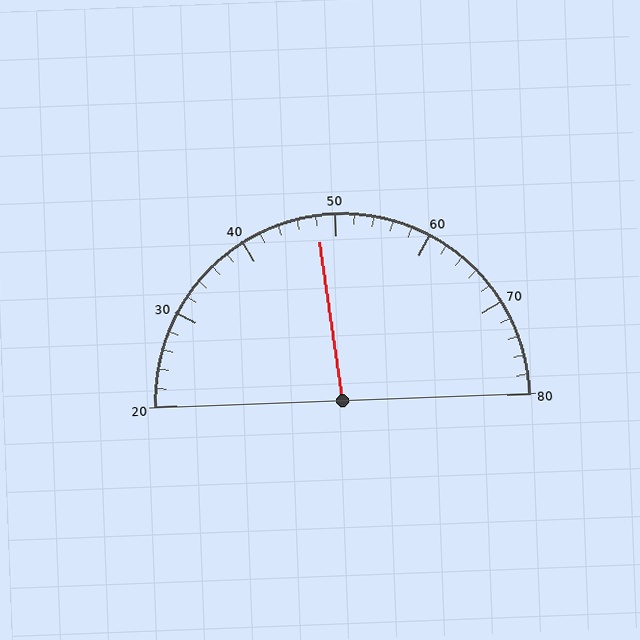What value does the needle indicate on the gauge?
The needle indicates approximately 48.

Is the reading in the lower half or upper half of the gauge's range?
The reading is in the lower half of the range (20 to 80).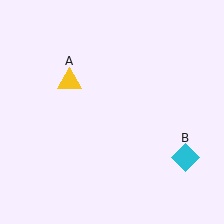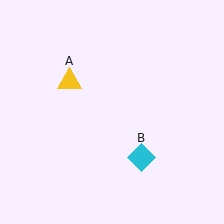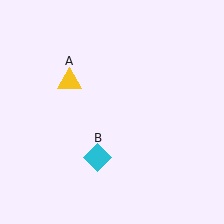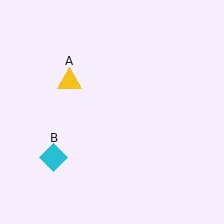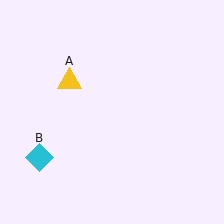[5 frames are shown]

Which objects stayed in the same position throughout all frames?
Yellow triangle (object A) remained stationary.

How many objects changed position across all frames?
1 object changed position: cyan diamond (object B).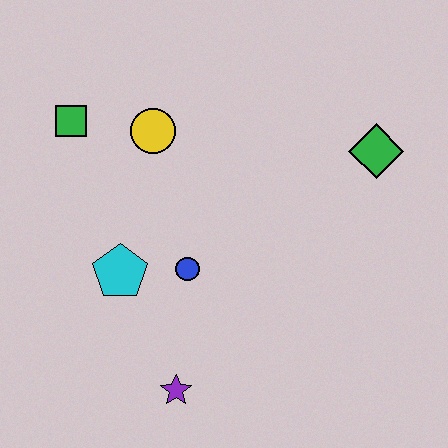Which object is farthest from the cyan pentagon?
The green diamond is farthest from the cyan pentagon.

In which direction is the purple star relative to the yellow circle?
The purple star is below the yellow circle.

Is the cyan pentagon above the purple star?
Yes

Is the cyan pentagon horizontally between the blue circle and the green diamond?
No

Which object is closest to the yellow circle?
The green square is closest to the yellow circle.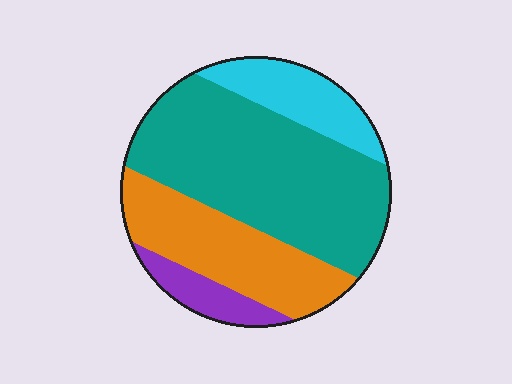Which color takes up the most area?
Teal, at roughly 50%.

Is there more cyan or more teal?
Teal.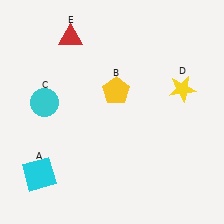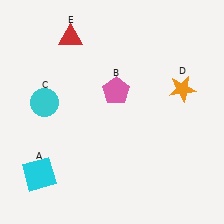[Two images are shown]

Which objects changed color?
B changed from yellow to pink. D changed from yellow to orange.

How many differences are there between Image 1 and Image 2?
There are 2 differences between the two images.